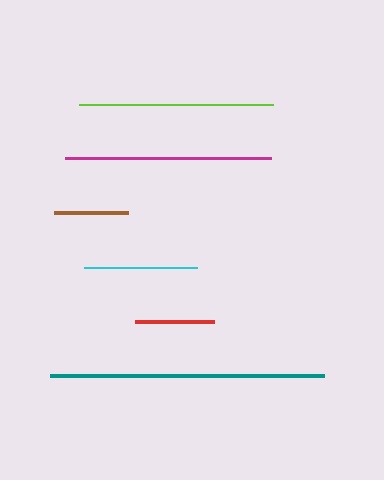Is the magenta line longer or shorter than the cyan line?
The magenta line is longer than the cyan line.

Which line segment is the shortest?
The brown line is the shortest at approximately 75 pixels.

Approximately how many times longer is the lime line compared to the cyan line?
The lime line is approximately 1.7 times the length of the cyan line.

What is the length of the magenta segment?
The magenta segment is approximately 206 pixels long.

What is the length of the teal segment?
The teal segment is approximately 274 pixels long.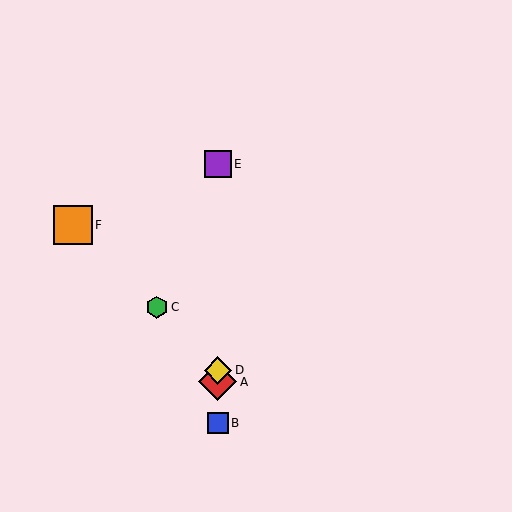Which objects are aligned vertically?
Objects A, B, D, E are aligned vertically.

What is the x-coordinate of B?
Object B is at x≈218.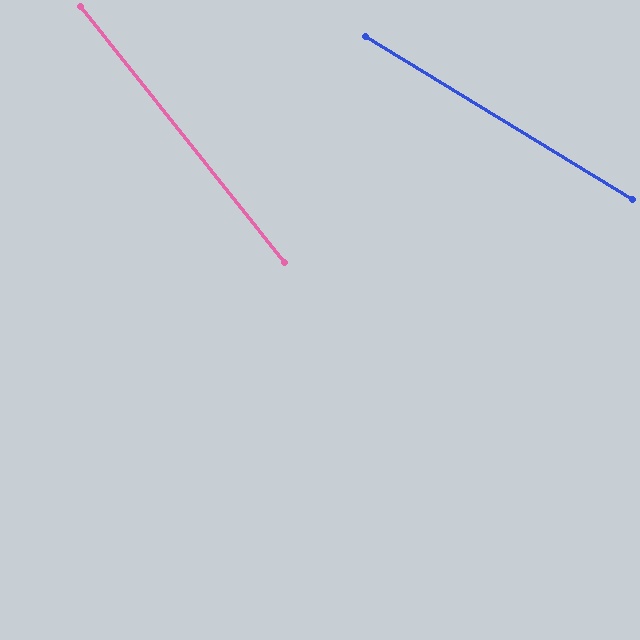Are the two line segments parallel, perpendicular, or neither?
Neither parallel nor perpendicular — they differ by about 20°.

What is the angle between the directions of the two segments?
Approximately 20 degrees.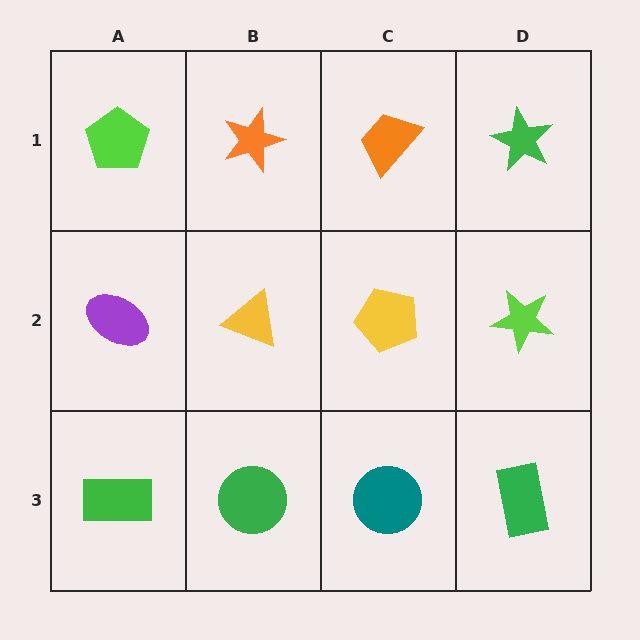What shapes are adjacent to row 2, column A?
A lime pentagon (row 1, column A), a green rectangle (row 3, column A), a yellow triangle (row 2, column B).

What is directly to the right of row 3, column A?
A green circle.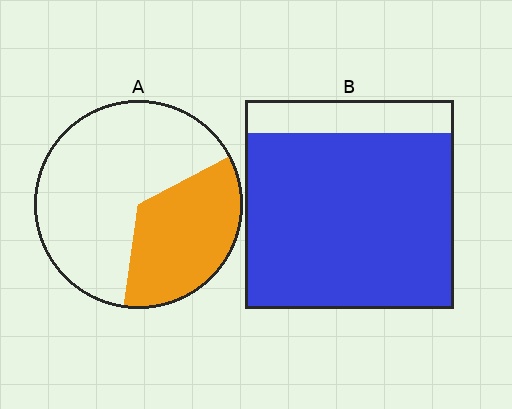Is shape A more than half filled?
No.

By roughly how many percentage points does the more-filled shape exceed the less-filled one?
By roughly 50 percentage points (B over A).